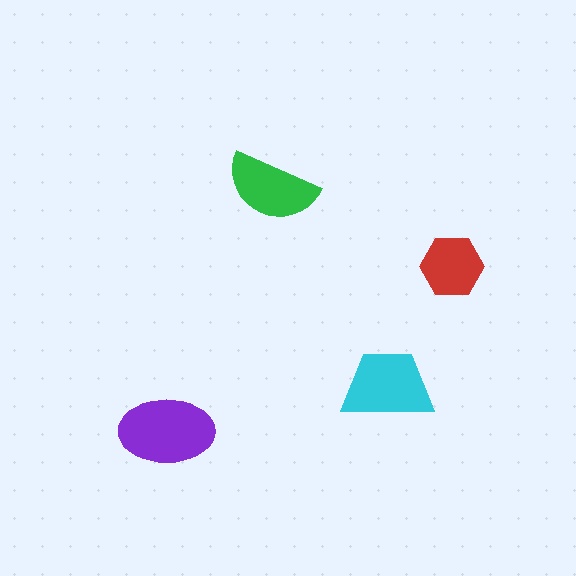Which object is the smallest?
The red hexagon.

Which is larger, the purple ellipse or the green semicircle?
The purple ellipse.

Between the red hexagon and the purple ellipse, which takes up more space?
The purple ellipse.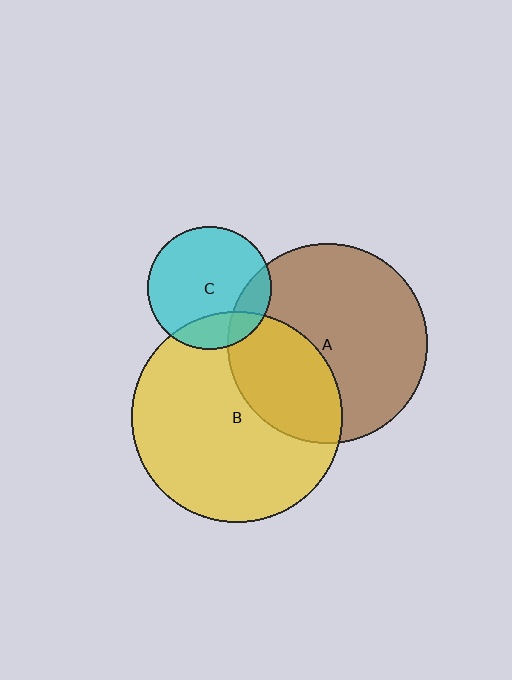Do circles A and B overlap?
Yes.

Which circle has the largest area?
Circle B (yellow).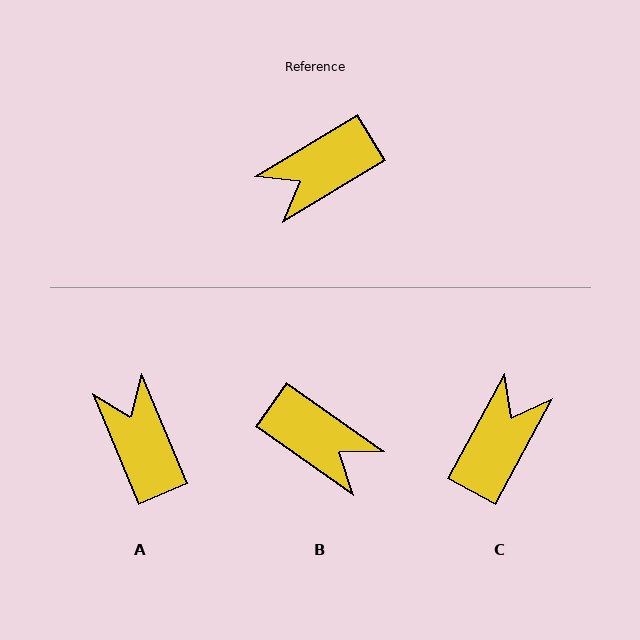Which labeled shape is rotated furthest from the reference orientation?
C, about 150 degrees away.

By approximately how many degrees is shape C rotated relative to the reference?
Approximately 150 degrees clockwise.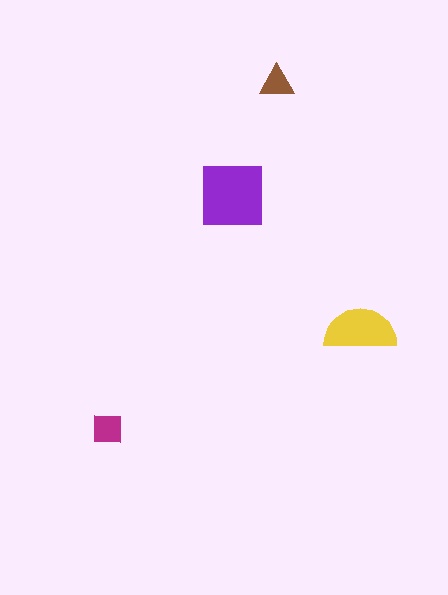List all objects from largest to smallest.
The purple square, the yellow semicircle, the magenta square, the brown triangle.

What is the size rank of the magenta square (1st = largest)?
3rd.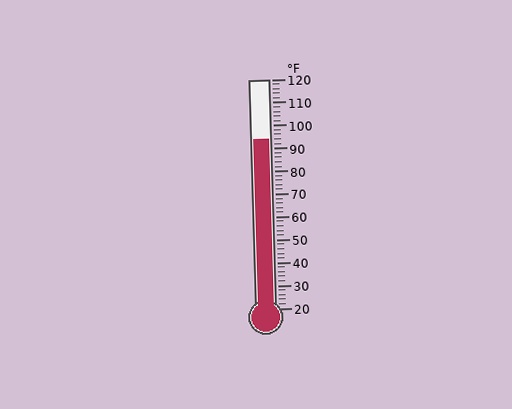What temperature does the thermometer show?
The thermometer shows approximately 94°F.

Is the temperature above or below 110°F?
The temperature is below 110°F.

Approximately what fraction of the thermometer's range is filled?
The thermometer is filled to approximately 75% of its range.